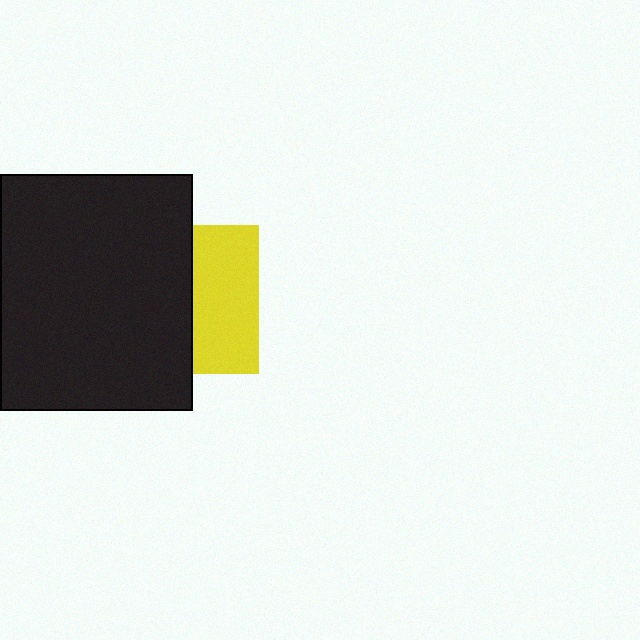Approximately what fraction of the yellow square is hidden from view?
Roughly 56% of the yellow square is hidden behind the black rectangle.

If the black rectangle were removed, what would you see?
You would see the complete yellow square.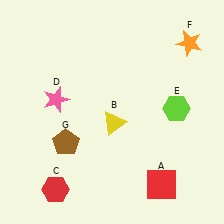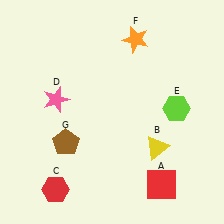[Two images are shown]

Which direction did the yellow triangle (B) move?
The yellow triangle (B) moved right.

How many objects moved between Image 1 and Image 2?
2 objects moved between the two images.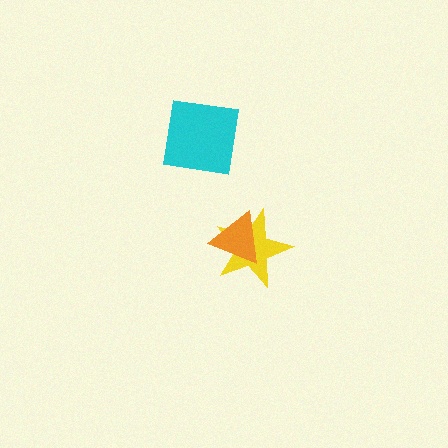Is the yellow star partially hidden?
Yes, it is partially covered by another shape.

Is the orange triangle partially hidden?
No, no other shape covers it.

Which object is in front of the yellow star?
The orange triangle is in front of the yellow star.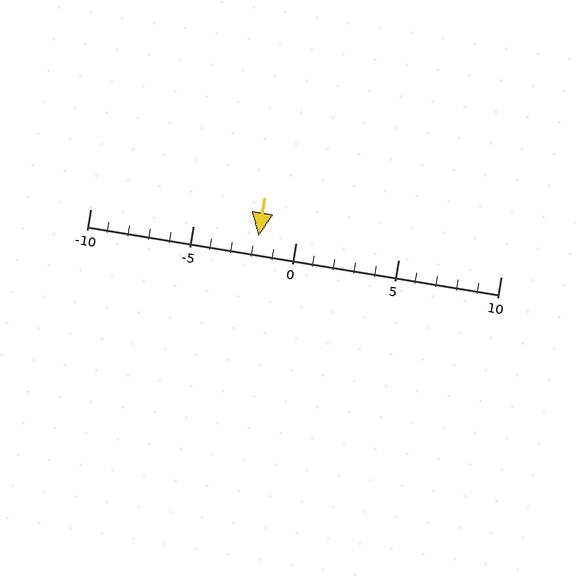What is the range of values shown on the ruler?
The ruler shows values from -10 to 10.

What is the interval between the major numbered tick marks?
The major tick marks are spaced 5 units apart.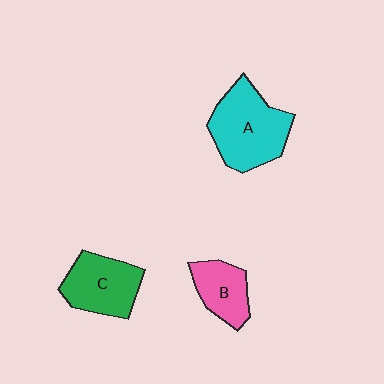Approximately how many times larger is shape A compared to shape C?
Approximately 1.3 times.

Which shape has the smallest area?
Shape B (pink).